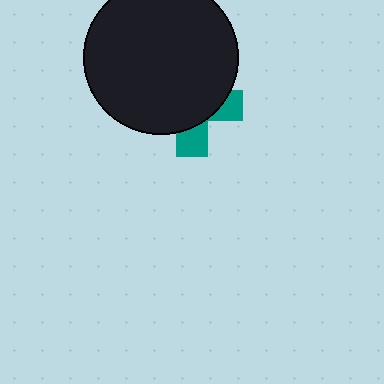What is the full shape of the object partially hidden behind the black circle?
The partially hidden object is a teal cross.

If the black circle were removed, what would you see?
You would see the complete teal cross.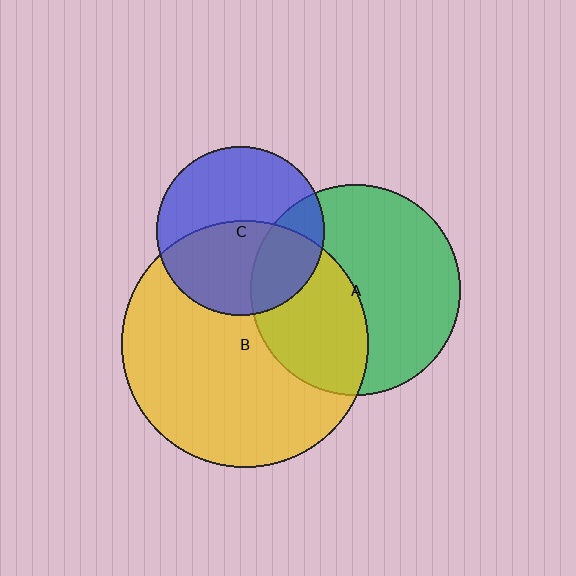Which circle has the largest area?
Circle B (yellow).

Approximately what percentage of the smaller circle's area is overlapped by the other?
Approximately 25%.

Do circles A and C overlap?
Yes.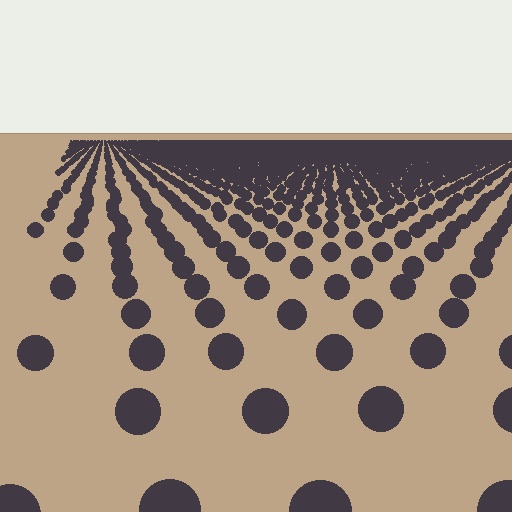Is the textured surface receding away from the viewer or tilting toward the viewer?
The surface is receding away from the viewer. Texture elements get smaller and denser toward the top.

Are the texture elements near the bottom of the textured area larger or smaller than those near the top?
Larger. Near the bottom, elements are closer to the viewer and appear at a bigger on-screen size.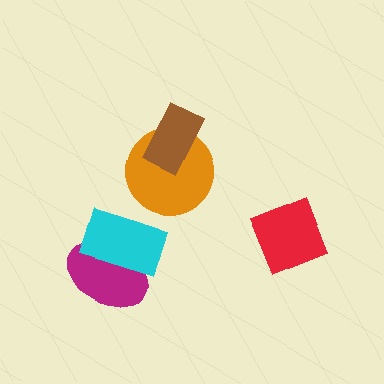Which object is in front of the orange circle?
The brown rectangle is in front of the orange circle.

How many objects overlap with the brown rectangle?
1 object overlaps with the brown rectangle.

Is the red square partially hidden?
No, no other shape covers it.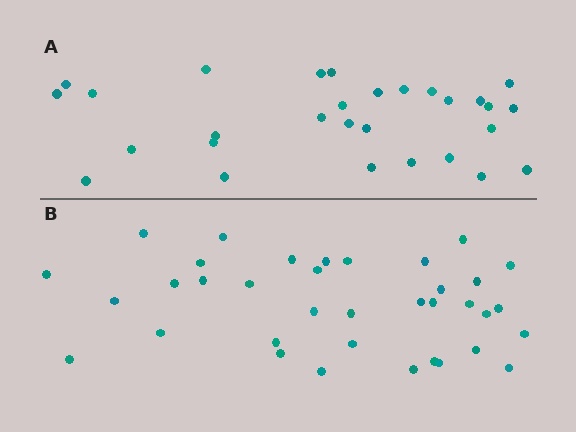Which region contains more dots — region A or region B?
Region B (the bottom region) has more dots.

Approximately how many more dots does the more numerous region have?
Region B has roughly 8 or so more dots than region A.